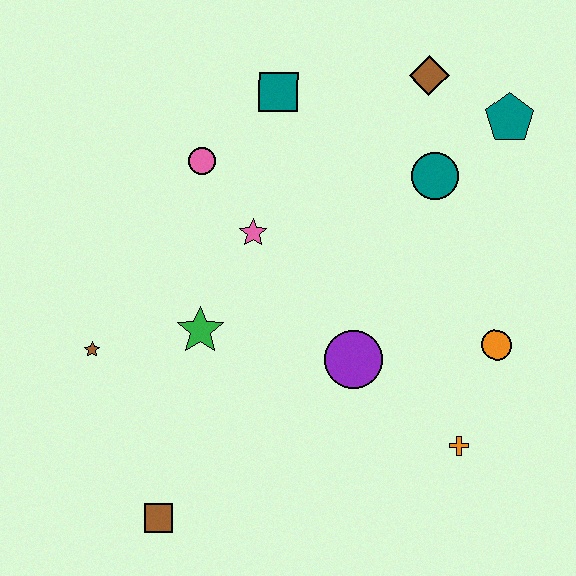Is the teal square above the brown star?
Yes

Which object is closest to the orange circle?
The orange cross is closest to the orange circle.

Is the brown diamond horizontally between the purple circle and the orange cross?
Yes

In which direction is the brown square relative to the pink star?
The brown square is below the pink star.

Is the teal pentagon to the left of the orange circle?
No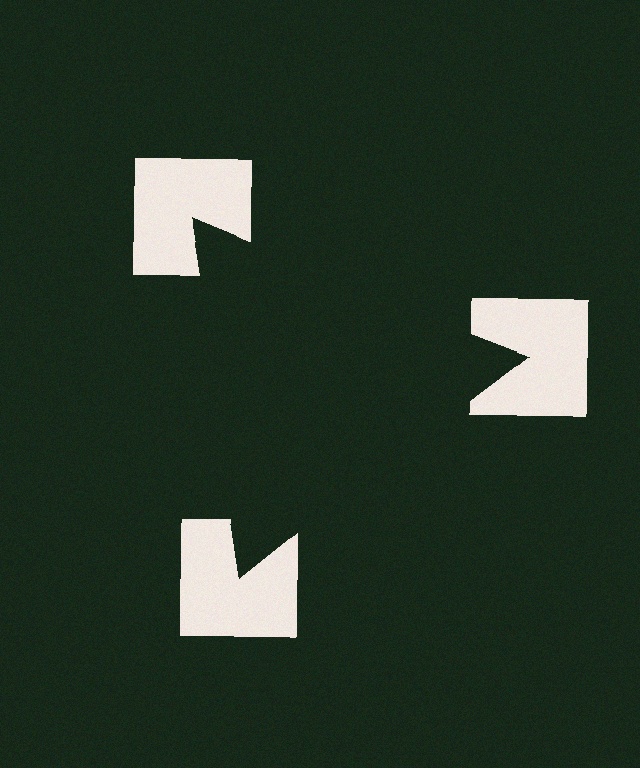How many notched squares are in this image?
There are 3 — one at each vertex of the illusory triangle.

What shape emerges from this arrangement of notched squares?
An illusory triangle — its edges are inferred from the aligned wedge cuts in the notched squares, not physically drawn.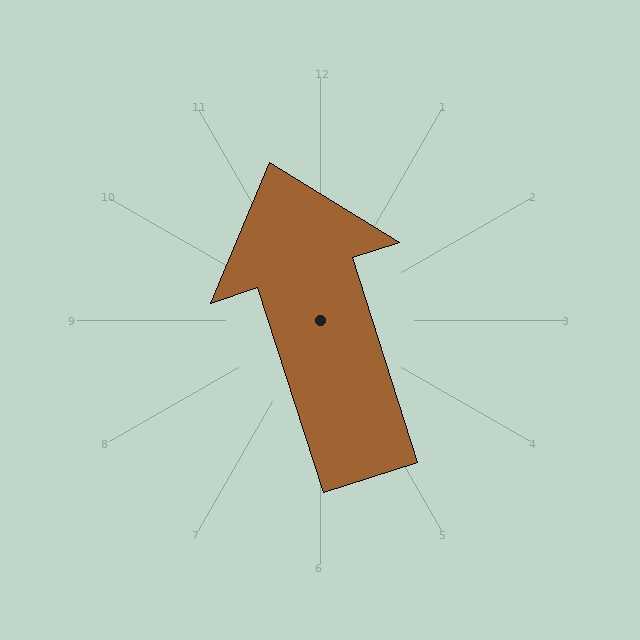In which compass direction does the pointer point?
North.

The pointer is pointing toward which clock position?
Roughly 11 o'clock.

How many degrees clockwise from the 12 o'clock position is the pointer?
Approximately 342 degrees.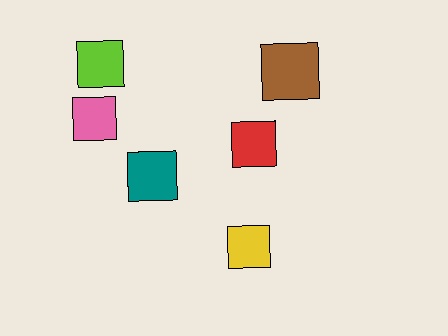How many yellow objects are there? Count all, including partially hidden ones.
There is 1 yellow object.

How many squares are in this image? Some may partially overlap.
There are 6 squares.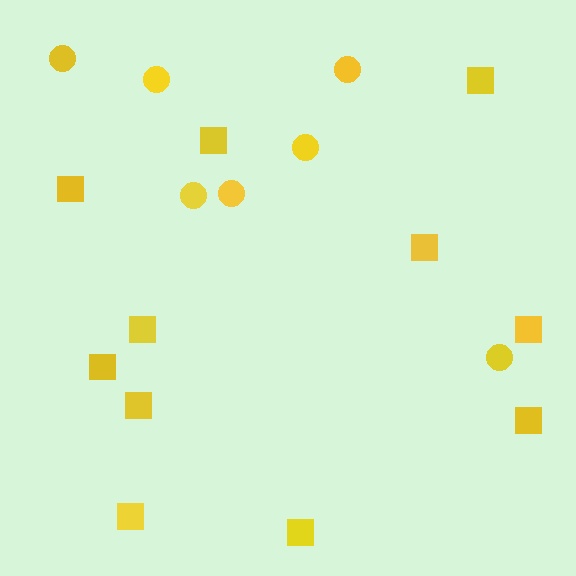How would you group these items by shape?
There are 2 groups: one group of squares (11) and one group of circles (7).